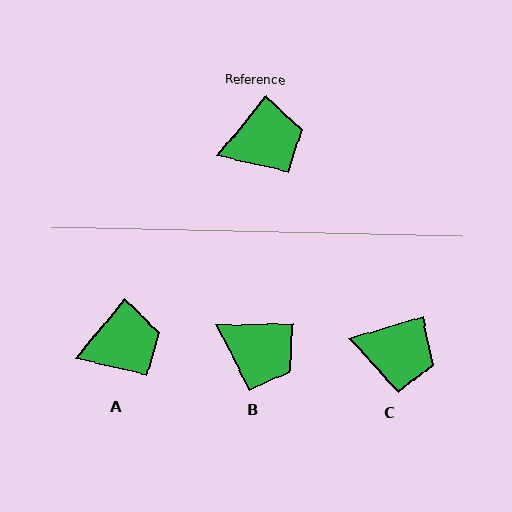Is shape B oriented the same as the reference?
No, it is off by about 50 degrees.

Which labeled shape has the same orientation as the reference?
A.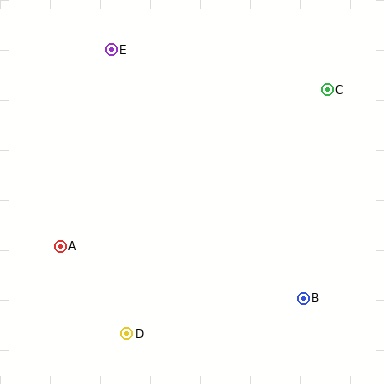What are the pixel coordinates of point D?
Point D is at (127, 334).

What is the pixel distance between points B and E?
The distance between B and E is 314 pixels.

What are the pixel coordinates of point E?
Point E is at (111, 50).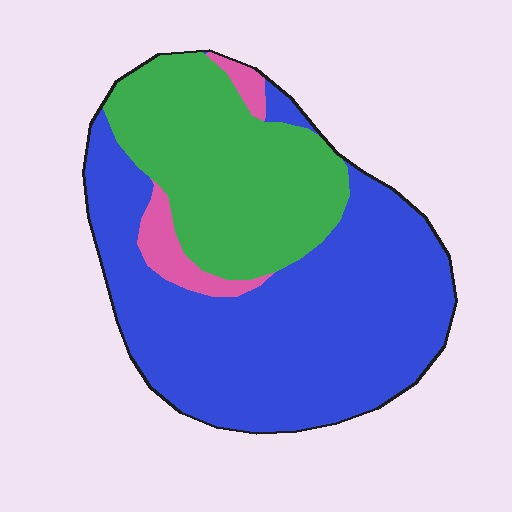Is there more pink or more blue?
Blue.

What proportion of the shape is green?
Green takes up about one third (1/3) of the shape.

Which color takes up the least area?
Pink, at roughly 5%.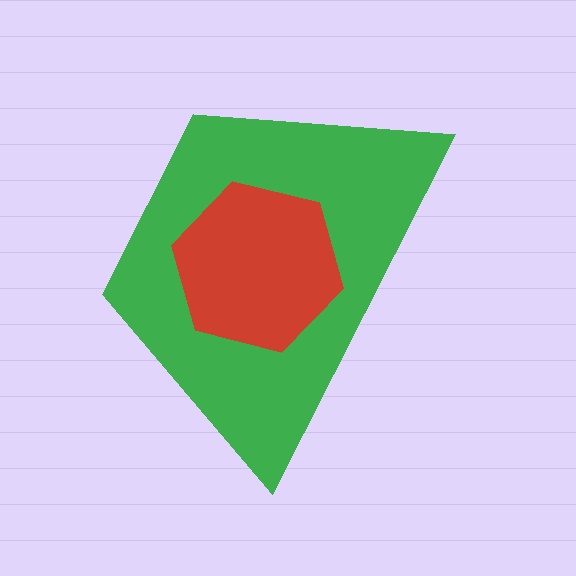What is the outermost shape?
The green trapezoid.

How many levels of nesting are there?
2.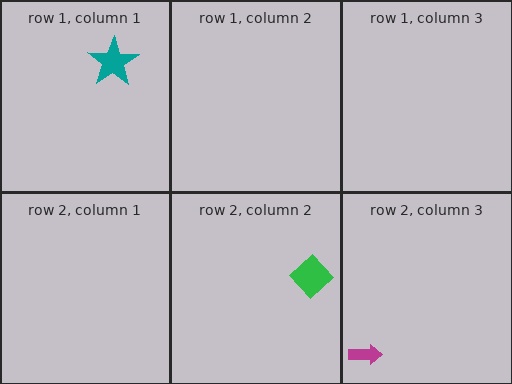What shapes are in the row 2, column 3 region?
The magenta arrow.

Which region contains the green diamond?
The row 2, column 2 region.